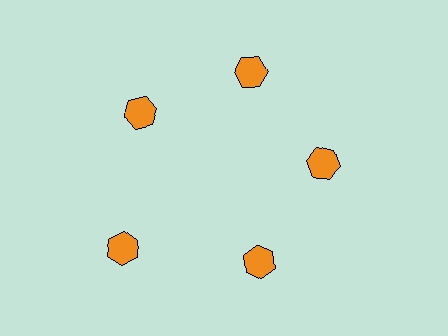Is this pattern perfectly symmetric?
No. The 5 orange hexagons are arranged in a ring, but one element near the 8 o'clock position is pushed outward from the center, breaking the 5-fold rotational symmetry.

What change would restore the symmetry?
The symmetry would be restored by moving it inward, back onto the ring so that all 5 hexagons sit at equal angles and equal distance from the center.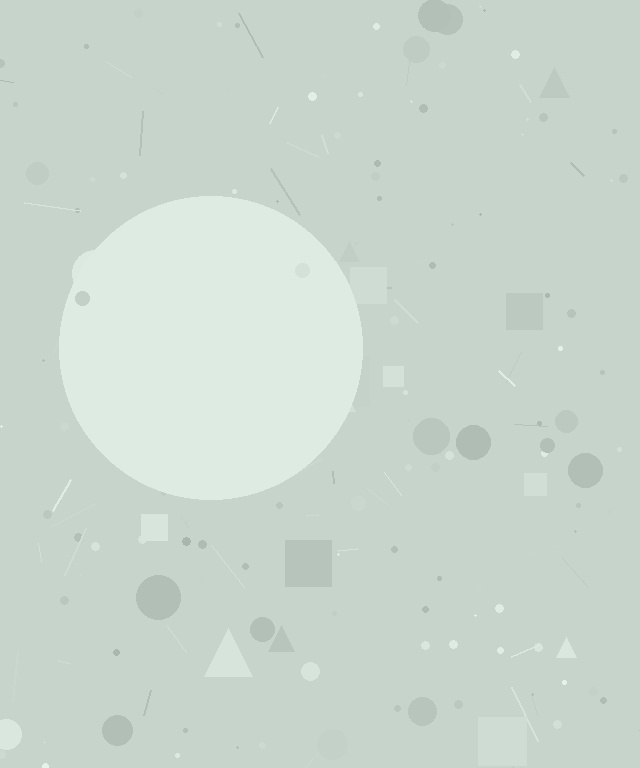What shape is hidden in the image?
A circle is hidden in the image.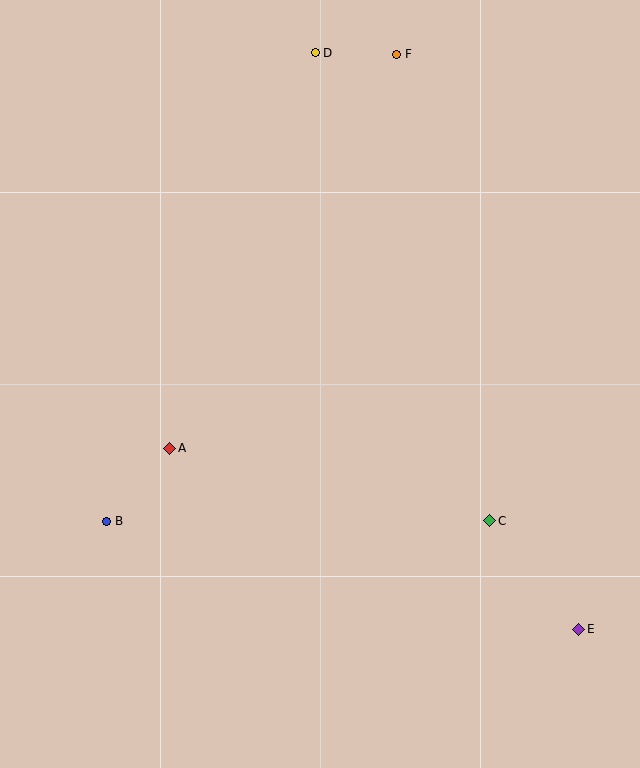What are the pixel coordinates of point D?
Point D is at (315, 53).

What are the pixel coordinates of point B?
Point B is at (107, 521).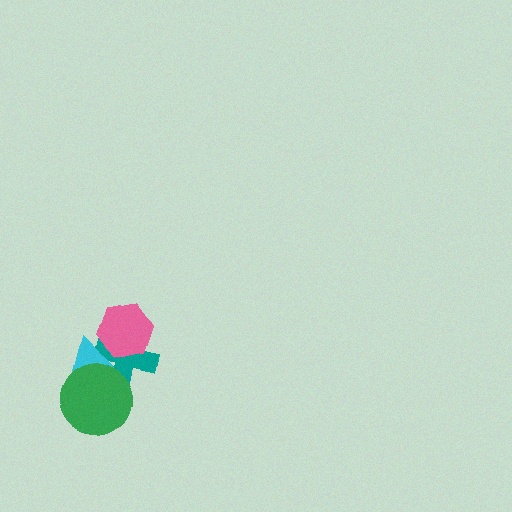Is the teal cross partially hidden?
Yes, it is partially covered by another shape.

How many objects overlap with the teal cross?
3 objects overlap with the teal cross.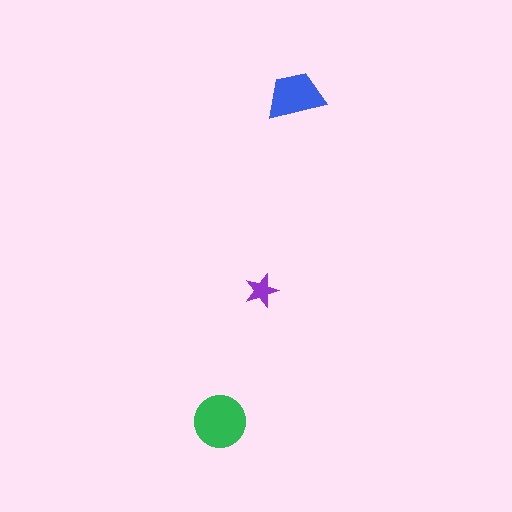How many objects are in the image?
There are 3 objects in the image.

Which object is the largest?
The green circle.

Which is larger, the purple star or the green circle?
The green circle.